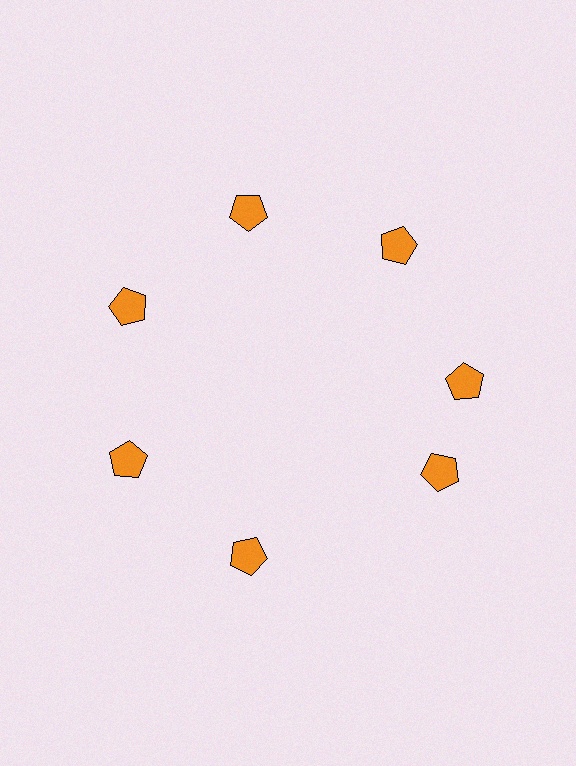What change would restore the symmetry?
The symmetry would be restored by rotating it back into even spacing with its neighbors so that all 7 pentagons sit at equal angles and equal distance from the center.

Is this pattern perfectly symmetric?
No. The 7 orange pentagons are arranged in a ring, but one element near the 5 o'clock position is rotated out of alignment along the ring, breaking the 7-fold rotational symmetry.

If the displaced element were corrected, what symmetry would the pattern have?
It would have 7-fold rotational symmetry — the pattern would map onto itself every 51 degrees.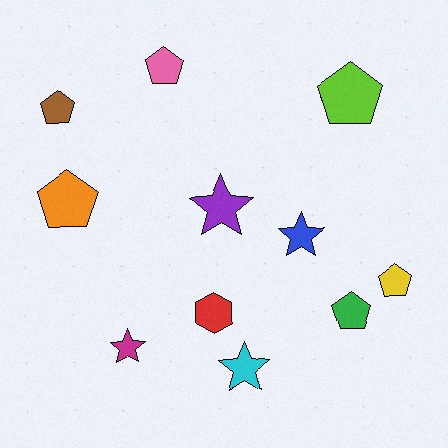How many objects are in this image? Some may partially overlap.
There are 11 objects.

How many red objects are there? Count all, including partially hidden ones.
There is 1 red object.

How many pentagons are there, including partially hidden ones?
There are 6 pentagons.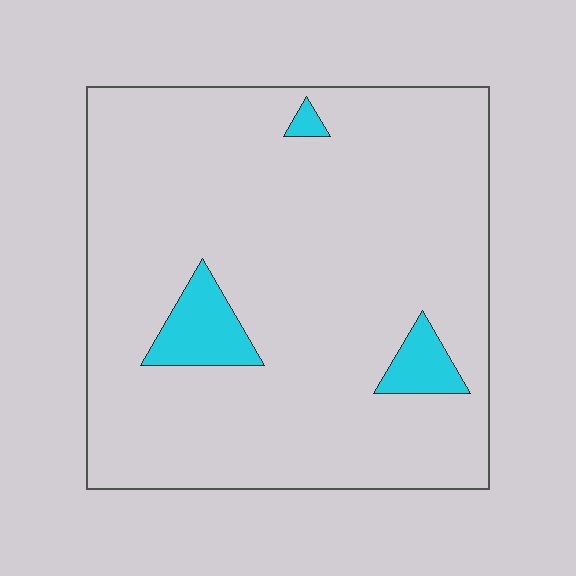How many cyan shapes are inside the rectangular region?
3.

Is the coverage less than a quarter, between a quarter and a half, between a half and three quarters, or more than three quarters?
Less than a quarter.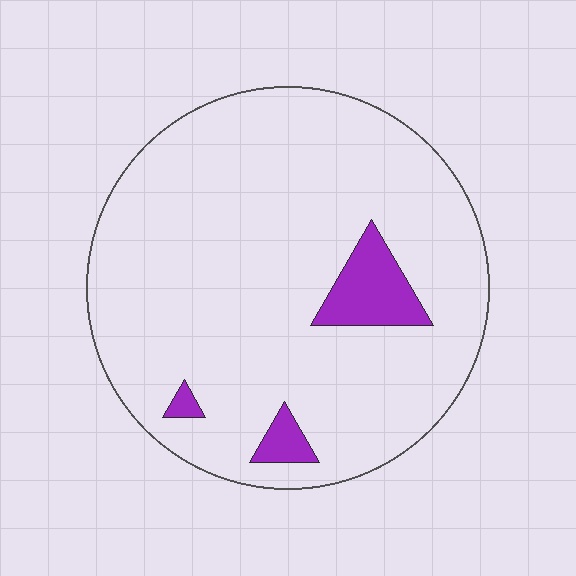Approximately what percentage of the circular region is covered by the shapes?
Approximately 10%.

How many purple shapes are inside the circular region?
3.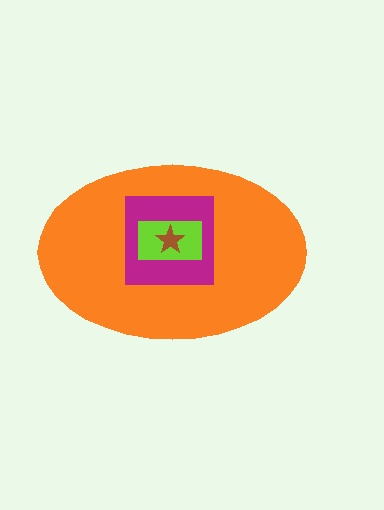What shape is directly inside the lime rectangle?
The brown star.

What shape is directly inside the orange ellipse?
The magenta square.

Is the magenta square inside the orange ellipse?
Yes.